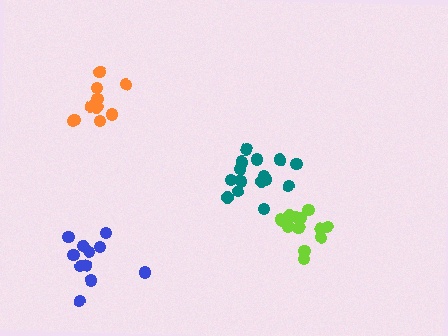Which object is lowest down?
The blue cluster is bottommost.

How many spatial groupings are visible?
There are 4 spatial groupings.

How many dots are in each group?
Group 1: 13 dots, Group 2: 11 dots, Group 3: 11 dots, Group 4: 15 dots (50 total).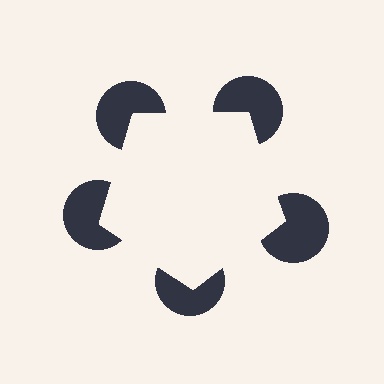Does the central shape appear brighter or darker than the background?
It typically appears slightly brighter than the background, even though no actual brightness change is drawn.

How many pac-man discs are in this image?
There are 5 — one at each vertex of the illusory pentagon.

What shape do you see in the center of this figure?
An illusory pentagon — its edges are inferred from the aligned wedge cuts in the pac-man discs, not physically drawn.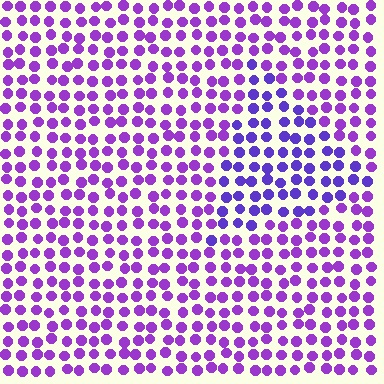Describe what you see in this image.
The image is filled with small purple elements in a uniform arrangement. A triangle-shaped region is visible where the elements are tinted to a slightly different hue, forming a subtle color boundary.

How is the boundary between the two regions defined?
The boundary is defined purely by a slight shift in hue (about 25 degrees). Spacing, size, and orientation are identical on both sides.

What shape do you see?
I see a triangle.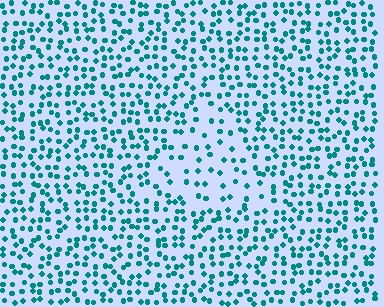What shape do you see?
I see a triangle.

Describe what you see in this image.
The image contains small teal elements arranged at two different densities. A triangle-shaped region is visible where the elements are less densely packed than the surrounding area.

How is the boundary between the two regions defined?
The boundary is defined by a change in element density (approximately 2.0x ratio). All elements are the same color, size, and shape.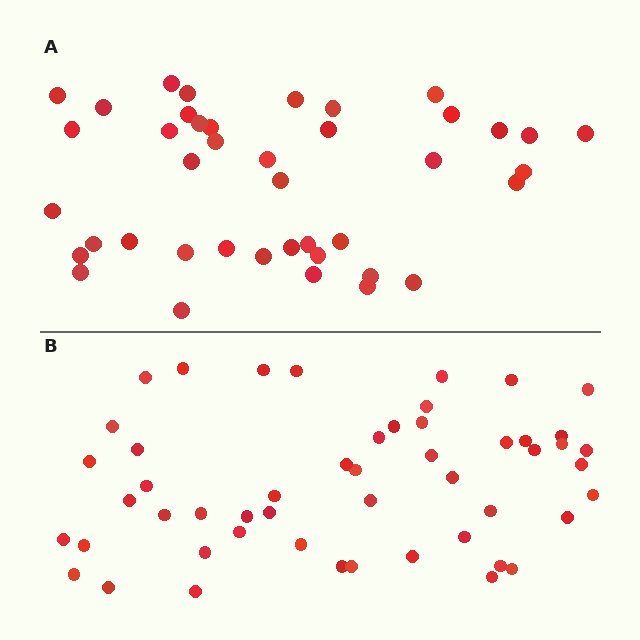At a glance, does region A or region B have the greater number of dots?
Region B (the bottom region) has more dots.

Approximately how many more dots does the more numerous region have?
Region B has roughly 10 or so more dots than region A.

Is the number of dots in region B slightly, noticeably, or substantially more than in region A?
Region B has only slightly more — the two regions are fairly close. The ratio is roughly 1.2 to 1.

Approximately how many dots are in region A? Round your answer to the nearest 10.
About 40 dots. (The exact count is 41, which rounds to 40.)